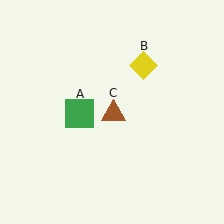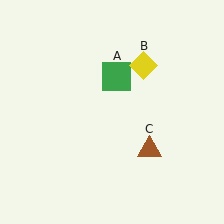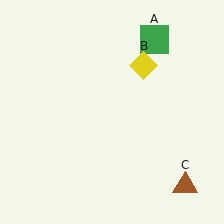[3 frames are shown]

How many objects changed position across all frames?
2 objects changed position: green square (object A), brown triangle (object C).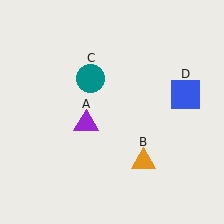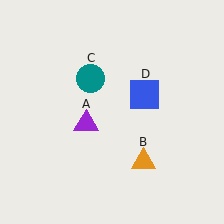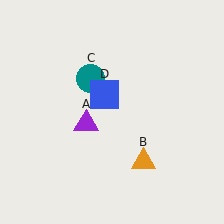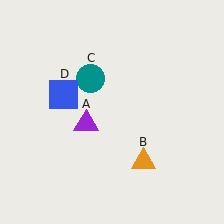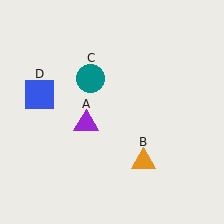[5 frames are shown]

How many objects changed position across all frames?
1 object changed position: blue square (object D).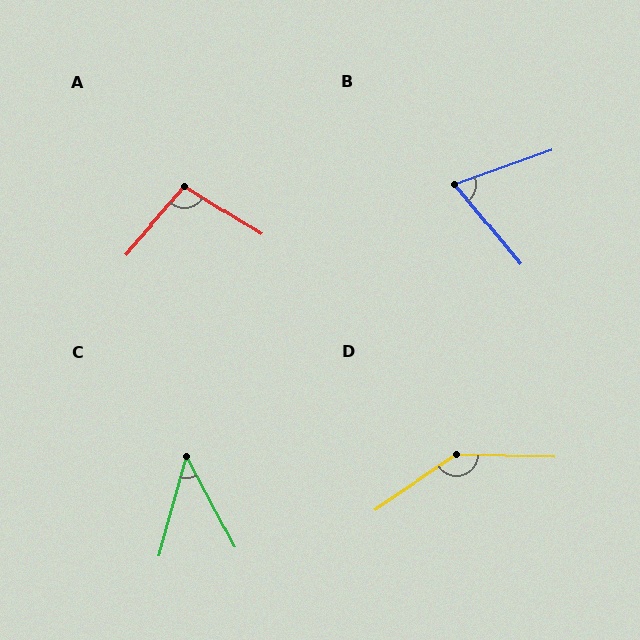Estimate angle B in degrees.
Approximately 70 degrees.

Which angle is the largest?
D, at approximately 145 degrees.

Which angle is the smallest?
C, at approximately 43 degrees.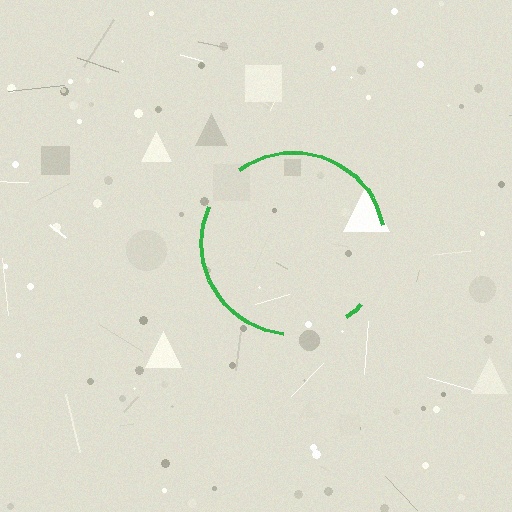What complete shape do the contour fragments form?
The contour fragments form a circle.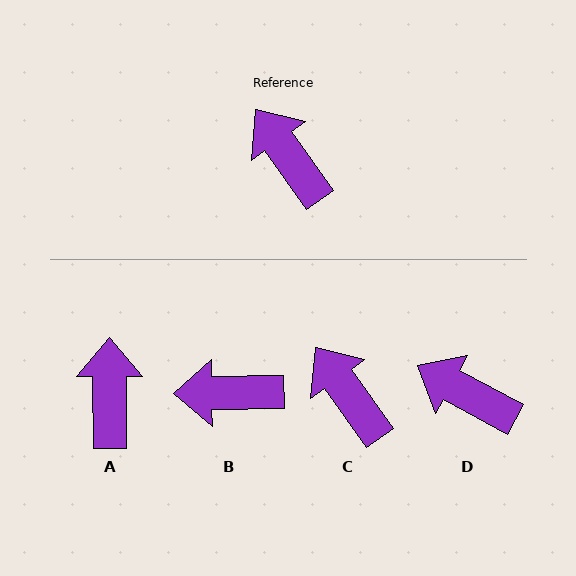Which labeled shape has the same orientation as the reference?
C.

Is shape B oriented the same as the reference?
No, it is off by about 55 degrees.